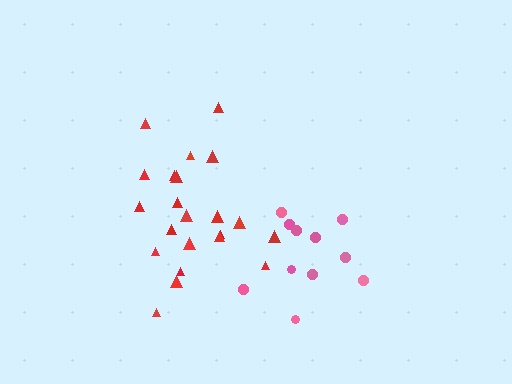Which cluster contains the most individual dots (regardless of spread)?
Red (22).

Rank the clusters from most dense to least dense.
red, pink.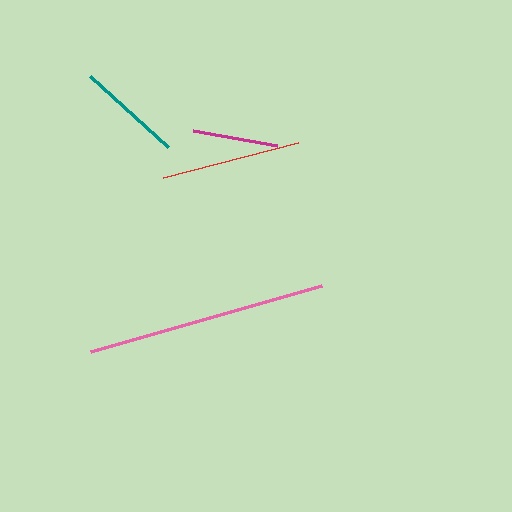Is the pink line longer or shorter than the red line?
The pink line is longer than the red line.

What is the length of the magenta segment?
The magenta segment is approximately 86 pixels long.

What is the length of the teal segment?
The teal segment is approximately 106 pixels long.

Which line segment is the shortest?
The magenta line is the shortest at approximately 86 pixels.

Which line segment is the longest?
The pink line is the longest at approximately 241 pixels.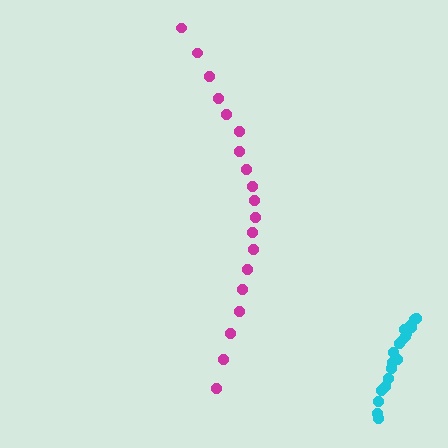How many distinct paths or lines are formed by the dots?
There are 2 distinct paths.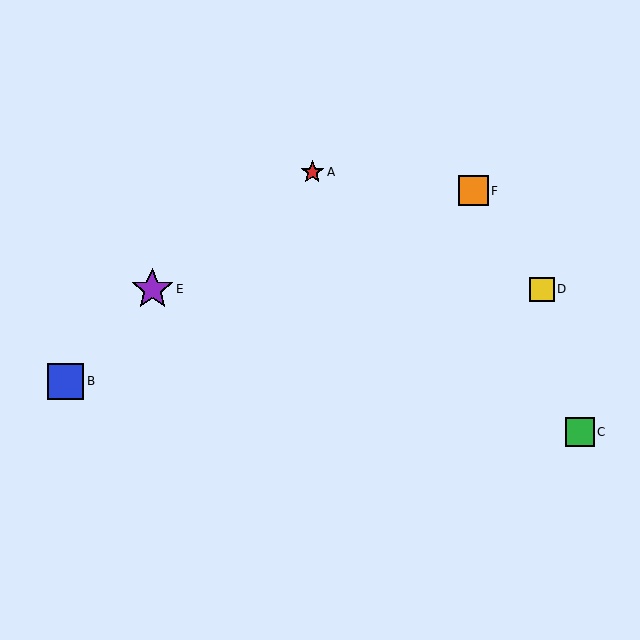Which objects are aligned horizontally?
Objects D, E are aligned horizontally.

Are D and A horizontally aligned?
No, D is at y≈289 and A is at y≈172.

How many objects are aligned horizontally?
2 objects (D, E) are aligned horizontally.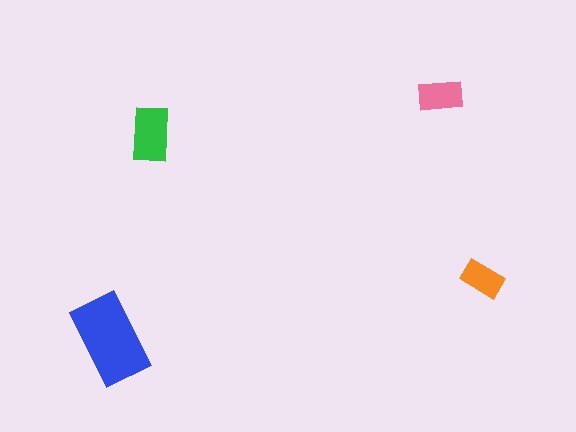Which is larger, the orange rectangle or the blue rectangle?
The blue one.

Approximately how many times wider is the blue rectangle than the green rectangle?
About 1.5 times wider.